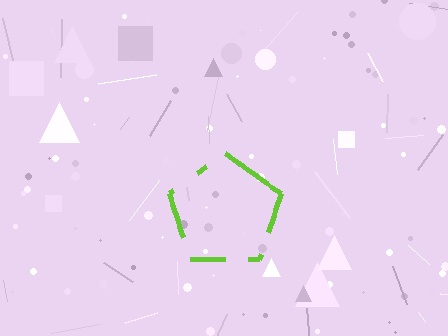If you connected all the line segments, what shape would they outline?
They would outline a pentagon.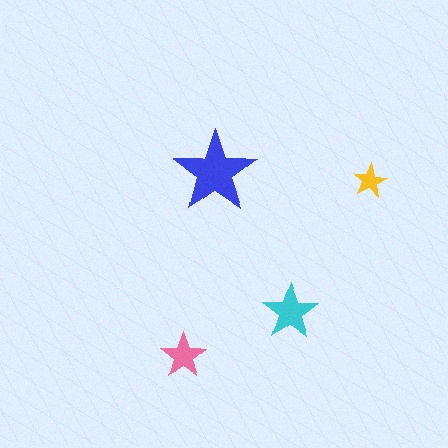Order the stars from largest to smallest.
the blue one, the cyan one, the pink one, the yellow one.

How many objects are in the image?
There are 4 objects in the image.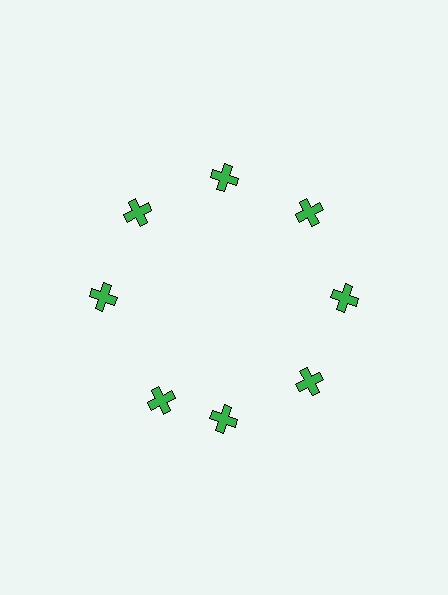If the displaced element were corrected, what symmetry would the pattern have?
It would have 8-fold rotational symmetry — the pattern would map onto itself every 45 degrees.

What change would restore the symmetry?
The symmetry would be restored by rotating it back into even spacing with its neighbors so that all 8 crosses sit at equal angles and equal distance from the center.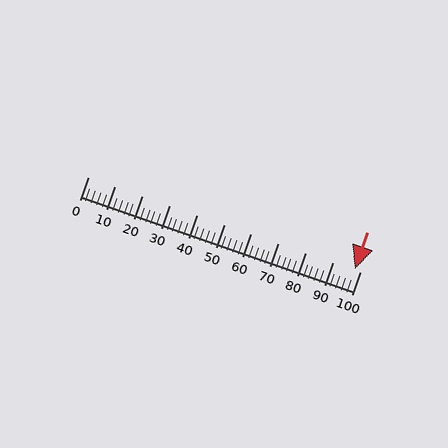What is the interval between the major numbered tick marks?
The major tick marks are spaced 10 units apart.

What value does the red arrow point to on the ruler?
The red arrow points to approximately 98.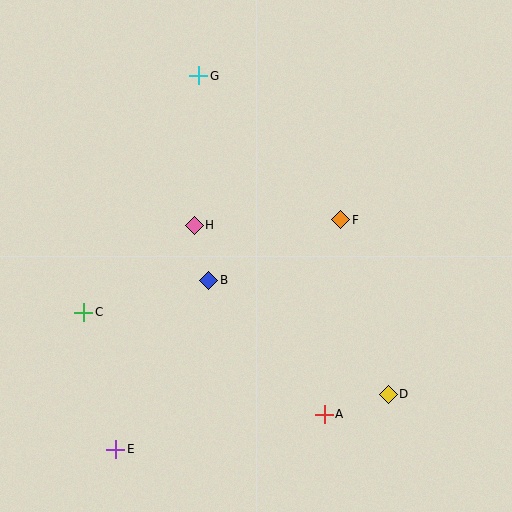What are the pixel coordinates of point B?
Point B is at (209, 280).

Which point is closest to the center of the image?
Point B at (209, 280) is closest to the center.